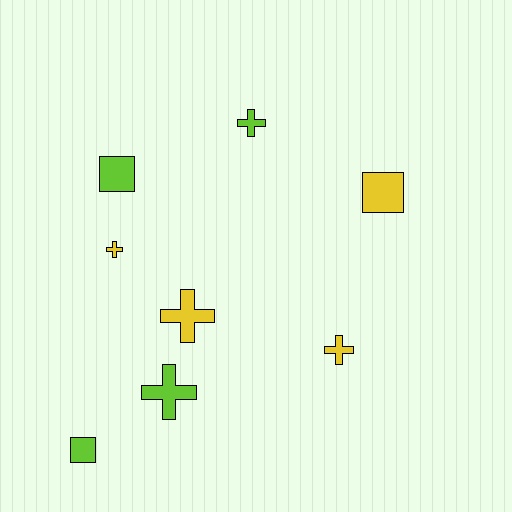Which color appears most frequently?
Lime, with 4 objects.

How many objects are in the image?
There are 8 objects.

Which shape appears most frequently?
Cross, with 5 objects.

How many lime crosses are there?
There are 2 lime crosses.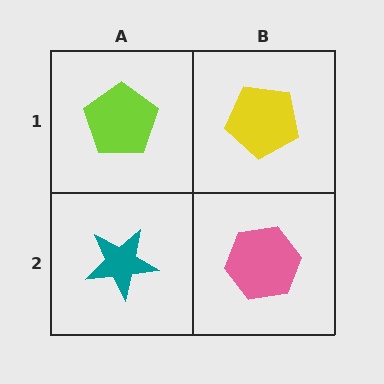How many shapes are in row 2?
2 shapes.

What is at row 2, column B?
A pink hexagon.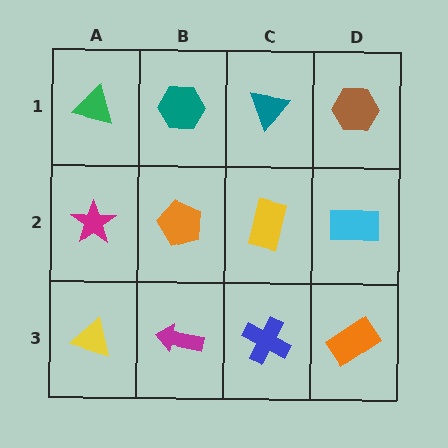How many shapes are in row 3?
4 shapes.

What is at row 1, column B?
A teal hexagon.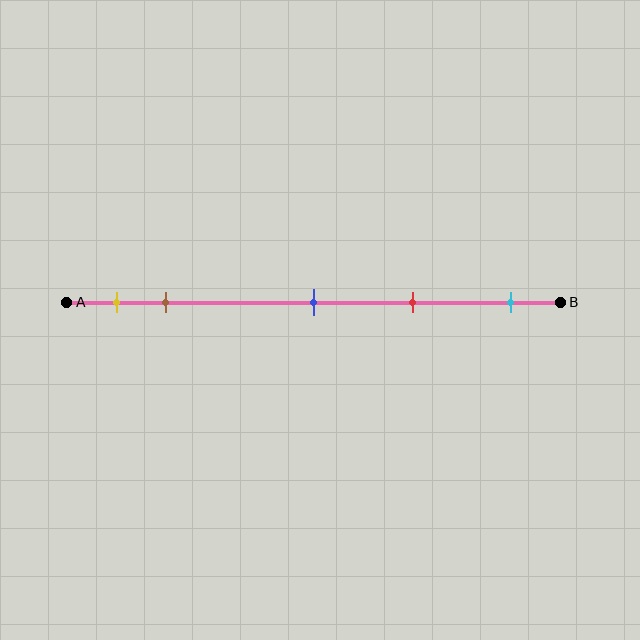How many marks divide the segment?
There are 5 marks dividing the segment.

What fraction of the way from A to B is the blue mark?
The blue mark is approximately 50% (0.5) of the way from A to B.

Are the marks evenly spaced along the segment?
No, the marks are not evenly spaced.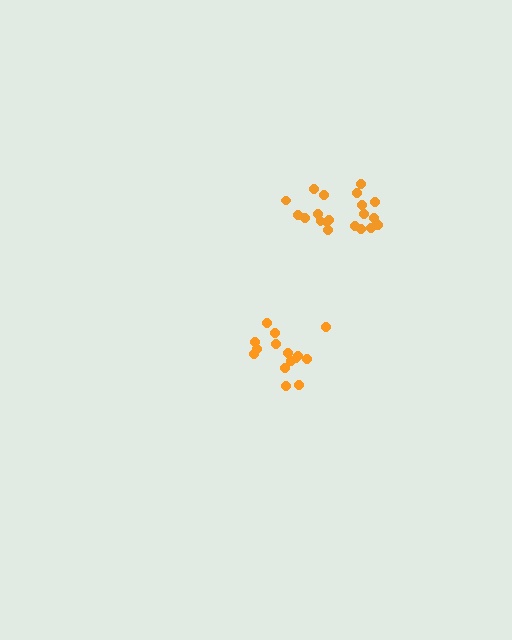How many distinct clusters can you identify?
There are 2 distinct clusters.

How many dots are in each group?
Group 1: 15 dots, Group 2: 20 dots (35 total).